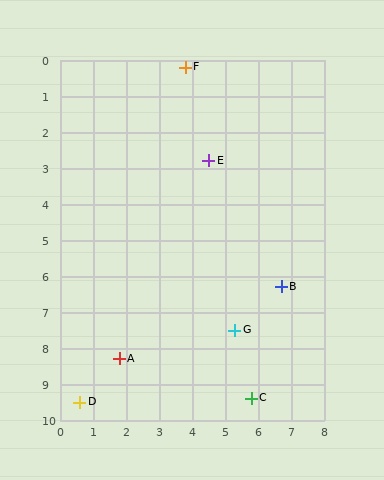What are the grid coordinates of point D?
Point D is at approximately (0.6, 9.5).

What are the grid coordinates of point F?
Point F is at approximately (3.8, 0.2).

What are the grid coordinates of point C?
Point C is at approximately (5.8, 9.4).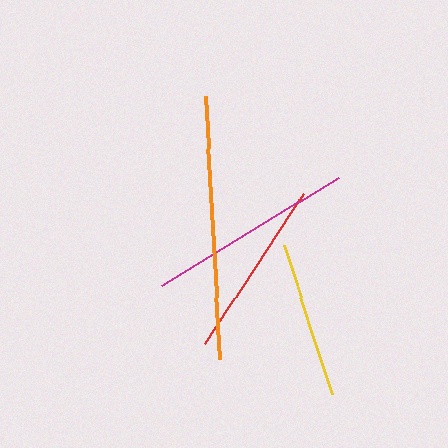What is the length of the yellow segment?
The yellow segment is approximately 156 pixels long.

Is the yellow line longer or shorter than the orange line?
The orange line is longer than the yellow line.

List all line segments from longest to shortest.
From longest to shortest: orange, magenta, red, yellow.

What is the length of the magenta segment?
The magenta segment is approximately 208 pixels long.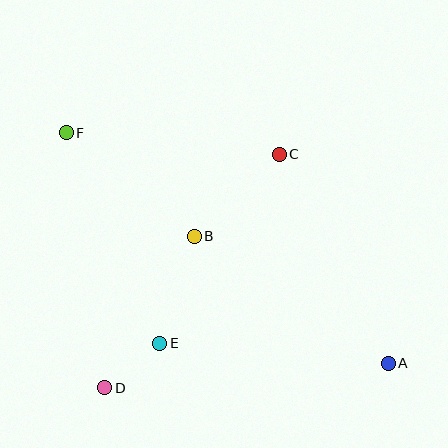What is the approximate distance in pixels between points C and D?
The distance between C and D is approximately 292 pixels.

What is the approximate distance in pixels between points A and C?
The distance between A and C is approximately 236 pixels.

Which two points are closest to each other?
Points D and E are closest to each other.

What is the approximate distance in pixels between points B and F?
The distance between B and F is approximately 165 pixels.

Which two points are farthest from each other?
Points A and F are farthest from each other.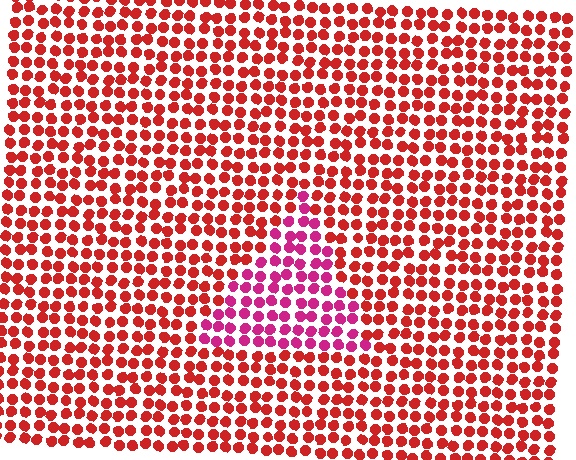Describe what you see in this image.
The image is filled with small red elements in a uniform arrangement. A triangle-shaped region is visible where the elements are tinted to a slightly different hue, forming a subtle color boundary.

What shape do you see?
I see a triangle.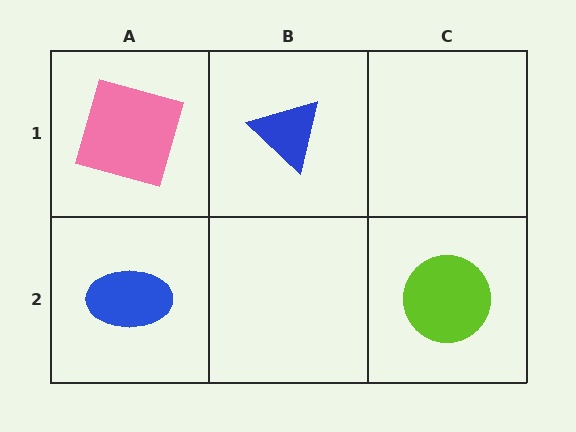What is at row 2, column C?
A lime circle.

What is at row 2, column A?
A blue ellipse.